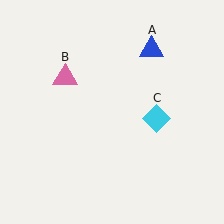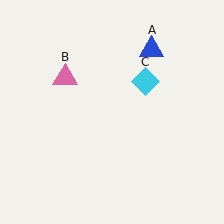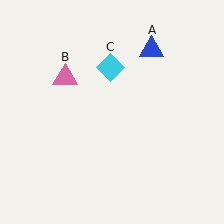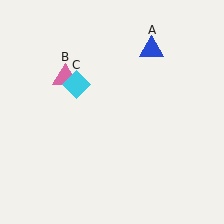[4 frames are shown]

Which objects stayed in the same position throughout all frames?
Blue triangle (object A) and pink triangle (object B) remained stationary.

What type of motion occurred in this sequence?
The cyan diamond (object C) rotated counterclockwise around the center of the scene.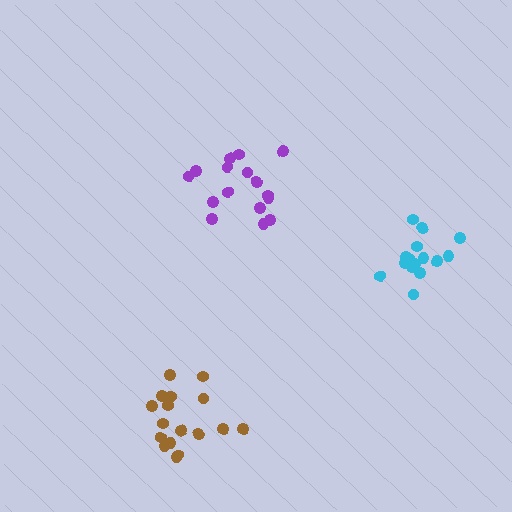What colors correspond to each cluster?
The clusters are colored: purple, brown, cyan.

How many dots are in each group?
Group 1: 16 dots, Group 2: 18 dots, Group 3: 15 dots (49 total).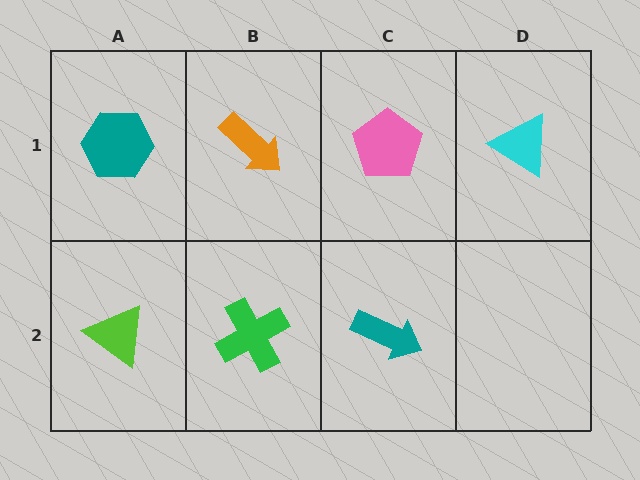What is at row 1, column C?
A pink pentagon.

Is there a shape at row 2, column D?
No, that cell is empty.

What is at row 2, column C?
A teal arrow.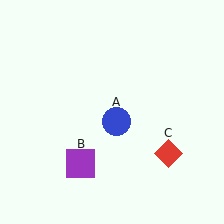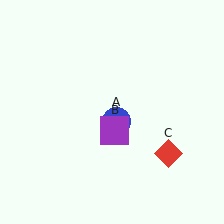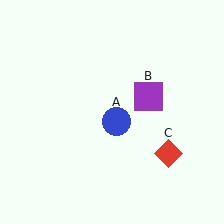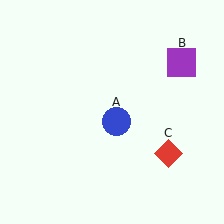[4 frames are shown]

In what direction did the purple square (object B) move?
The purple square (object B) moved up and to the right.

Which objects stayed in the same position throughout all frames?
Blue circle (object A) and red diamond (object C) remained stationary.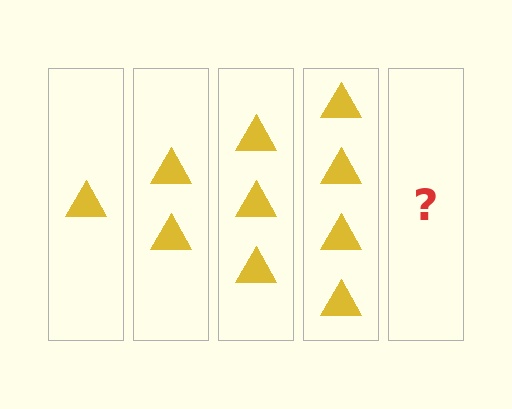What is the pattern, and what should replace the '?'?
The pattern is that each step adds one more triangle. The '?' should be 5 triangles.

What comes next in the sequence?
The next element should be 5 triangles.